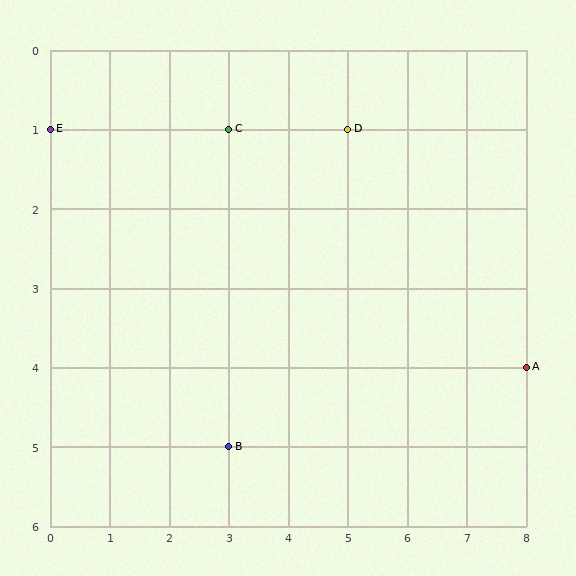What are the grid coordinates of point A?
Point A is at grid coordinates (8, 4).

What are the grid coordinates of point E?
Point E is at grid coordinates (0, 1).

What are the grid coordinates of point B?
Point B is at grid coordinates (3, 5).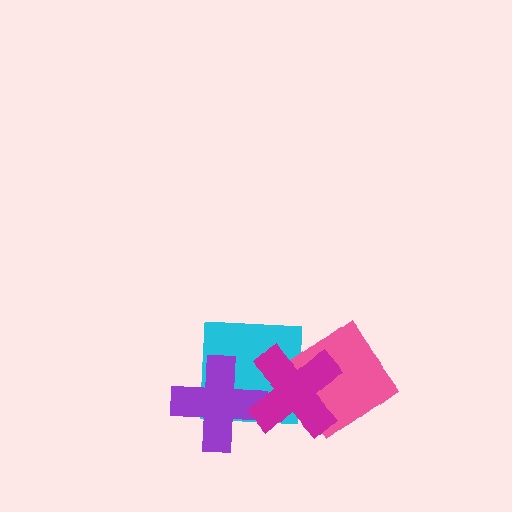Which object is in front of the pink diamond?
The magenta cross is in front of the pink diamond.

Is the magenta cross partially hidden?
No, no other shape covers it.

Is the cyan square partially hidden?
Yes, it is partially covered by another shape.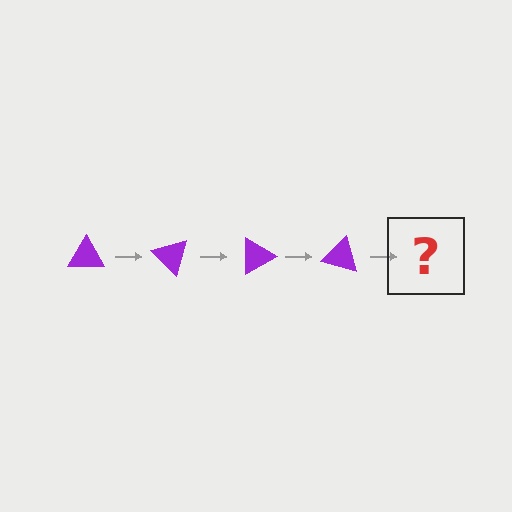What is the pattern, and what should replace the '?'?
The pattern is that the triangle rotates 45 degrees each step. The '?' should be a purple triangle rotated 180 degrees.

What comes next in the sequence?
The next element should be a purple triangle rotated 180 degrees.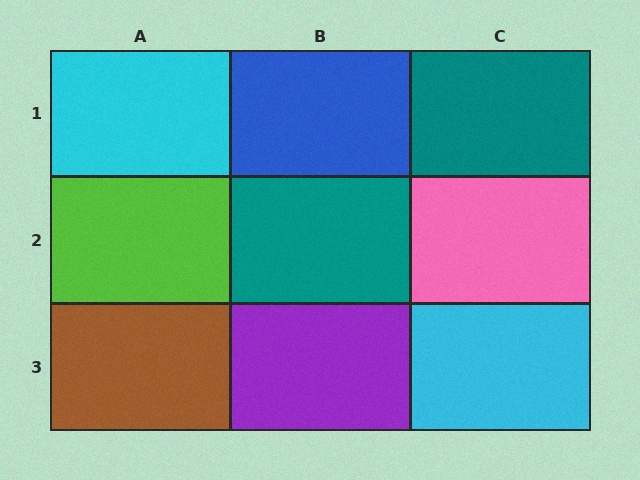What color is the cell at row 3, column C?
Cyan.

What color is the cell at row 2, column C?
Pink.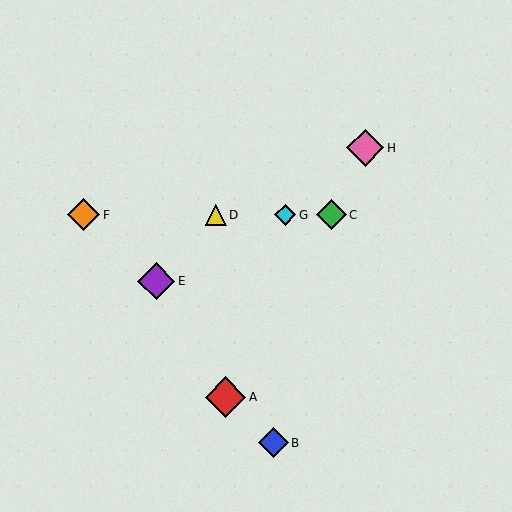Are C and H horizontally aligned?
No, C is at y≈215 and H is at y≈148.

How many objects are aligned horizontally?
4 objects (C, D, F, G) are aligned horizontally.